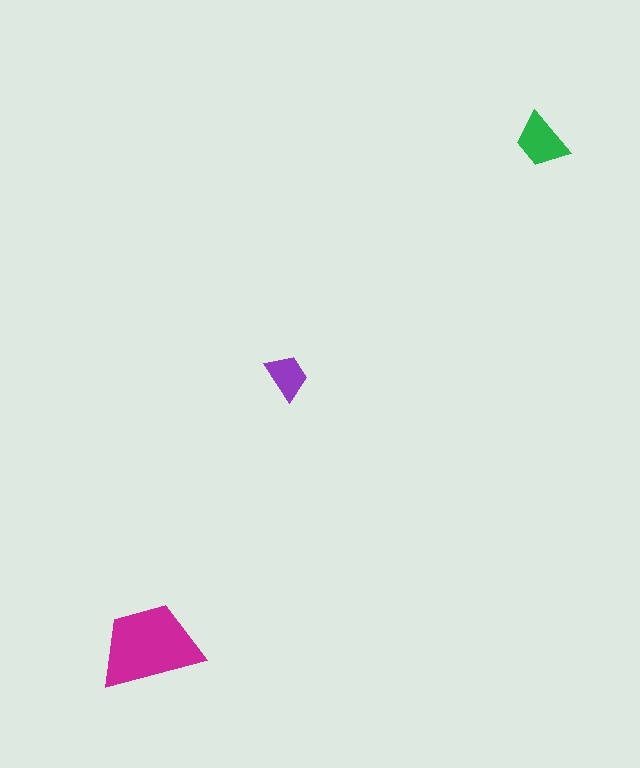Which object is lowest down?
The magenta trapezoid is bottommost.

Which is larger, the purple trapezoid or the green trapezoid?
The green one.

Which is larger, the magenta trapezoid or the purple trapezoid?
The magenta one.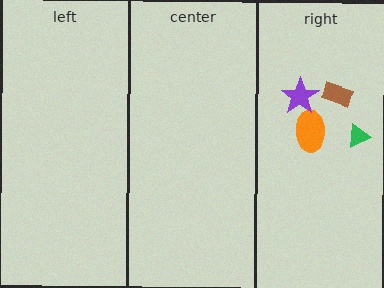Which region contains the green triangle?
The right region.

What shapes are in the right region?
The orange ellipse, the green triangle, the purple star, the brown rectangle.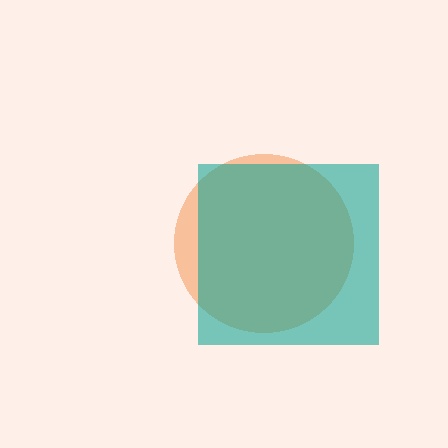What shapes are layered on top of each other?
The layered shapes are: an orange circle, a teal square.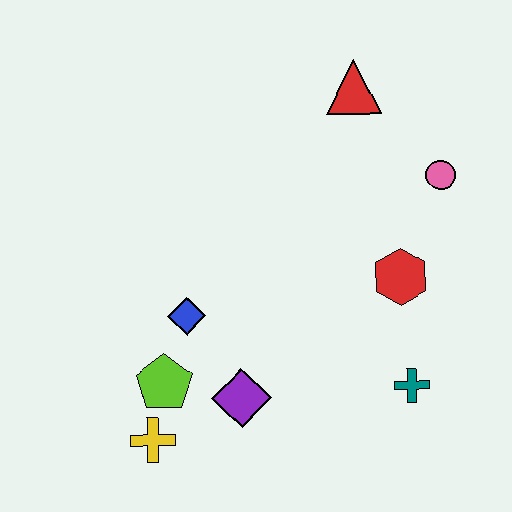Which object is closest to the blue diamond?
The lime pentagon is closest to the blue diamond.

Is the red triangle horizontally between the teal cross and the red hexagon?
No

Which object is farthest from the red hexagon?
The yellow cross is farthest from the red hexagon.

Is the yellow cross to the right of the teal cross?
No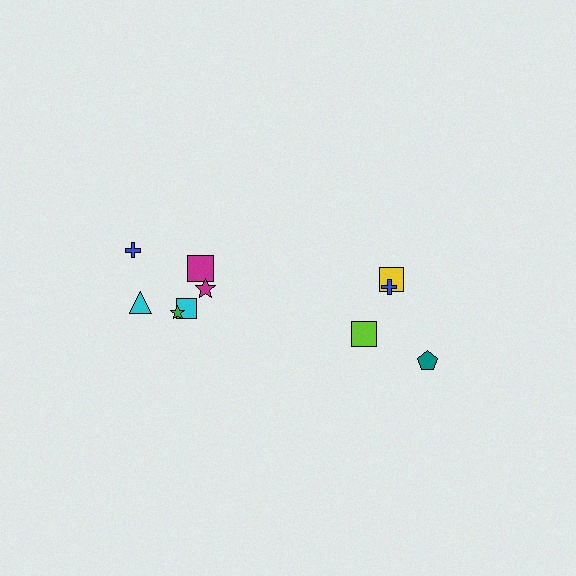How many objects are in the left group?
There are 6 objects.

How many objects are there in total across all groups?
There are 10 objects.